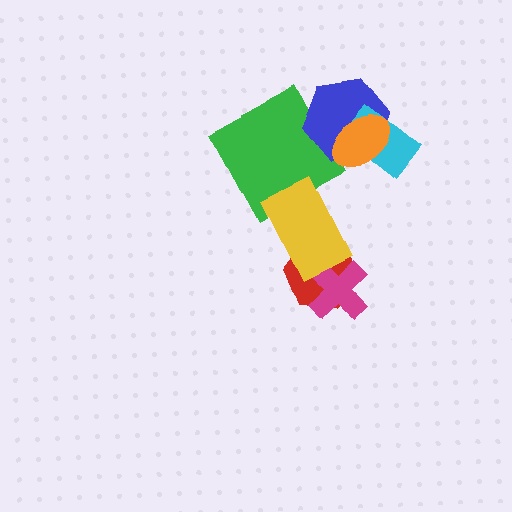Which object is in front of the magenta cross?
The yellow rectangle is in front of the magenta cross.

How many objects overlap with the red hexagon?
2 objects overlap with the red hexagon.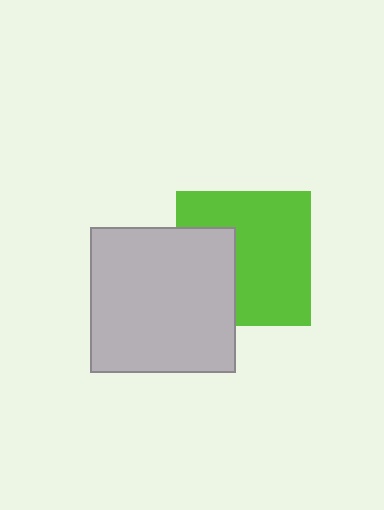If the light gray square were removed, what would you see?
You would see the complete lime square.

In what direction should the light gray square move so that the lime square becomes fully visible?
The light gray square should move left. That is the shortest direction to clear the overlap and leave the lime square fully visible.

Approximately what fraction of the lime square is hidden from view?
Roughly 32% of the lime square is hidden behind the light gray square.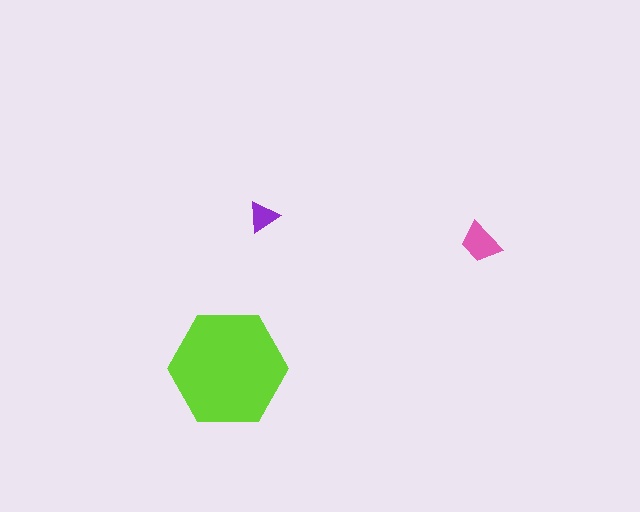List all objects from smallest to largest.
The purple triangle, the pink trapezoid, the lime hexagon.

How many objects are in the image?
There are 3 objects in the image.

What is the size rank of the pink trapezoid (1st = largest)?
2nd.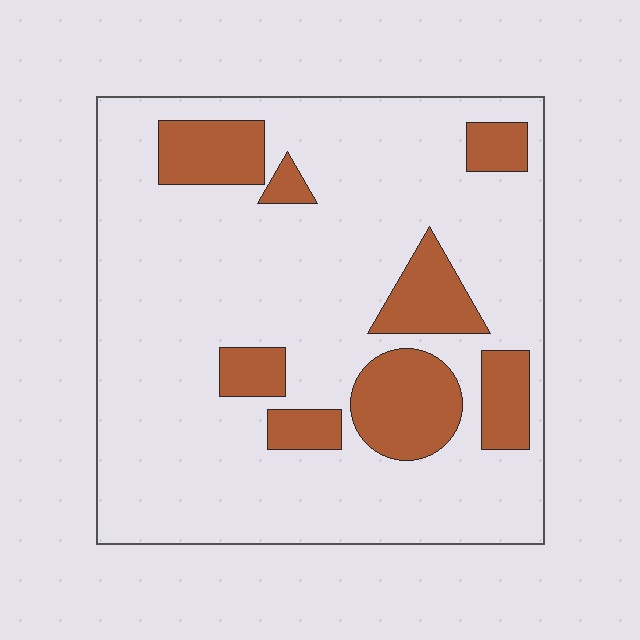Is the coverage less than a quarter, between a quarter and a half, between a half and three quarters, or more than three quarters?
Less than a quarter.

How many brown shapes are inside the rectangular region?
8.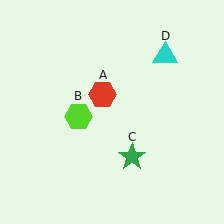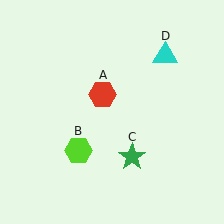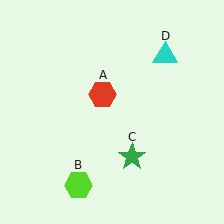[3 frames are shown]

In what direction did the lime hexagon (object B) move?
The lime hexagon (object B) moved down.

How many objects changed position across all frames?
1 object changed position: lime hexagon (object B).